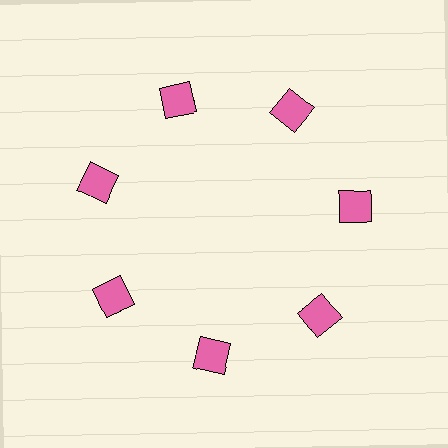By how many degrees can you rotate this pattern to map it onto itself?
The pattern maps onto itself every 51 degrees of rotation.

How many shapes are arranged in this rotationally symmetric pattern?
There are 7 shapes, arranged in 7 groups of 1.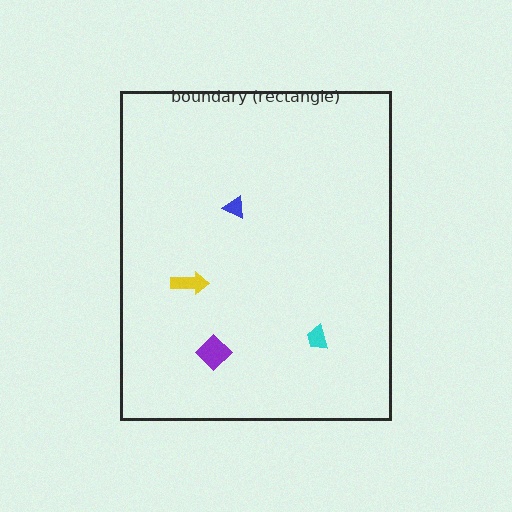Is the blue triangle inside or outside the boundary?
Inside.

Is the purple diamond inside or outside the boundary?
Inside.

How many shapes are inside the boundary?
4 inside, 0 outside.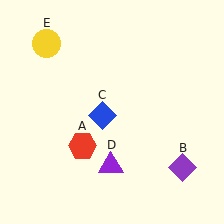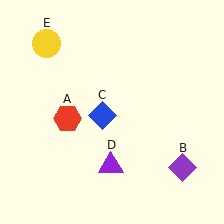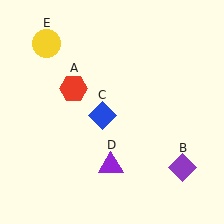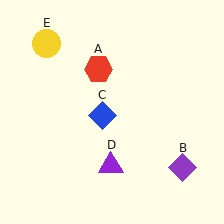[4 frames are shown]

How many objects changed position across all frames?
1 object changed position: red hexagon (object A).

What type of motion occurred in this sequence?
The red hexagon (object A) rotated clockwise around the center of the scene.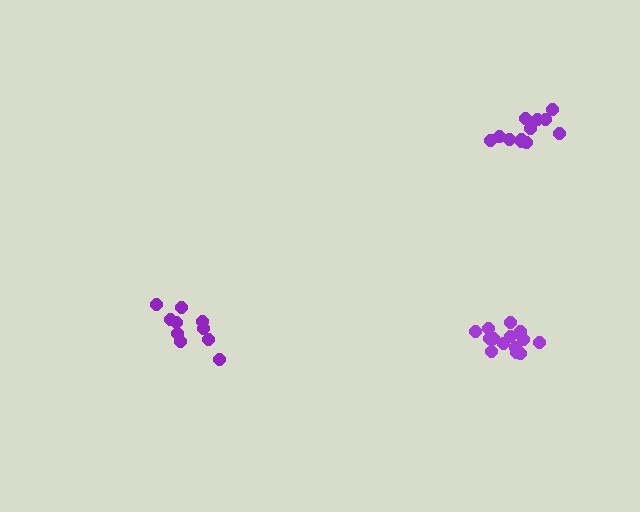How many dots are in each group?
Group 1: 10 dots, Group 2: 14 dots, Group 3: 12 dots (36 total).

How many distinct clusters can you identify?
There are 3 distinct clusters.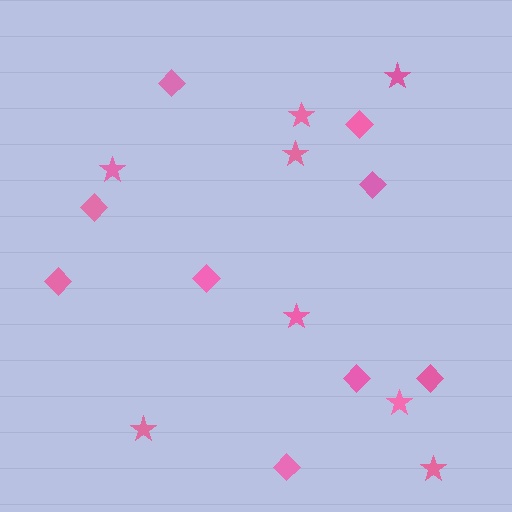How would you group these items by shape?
There are 2 groups: one group of diamonds (9) and one group of stars (8).